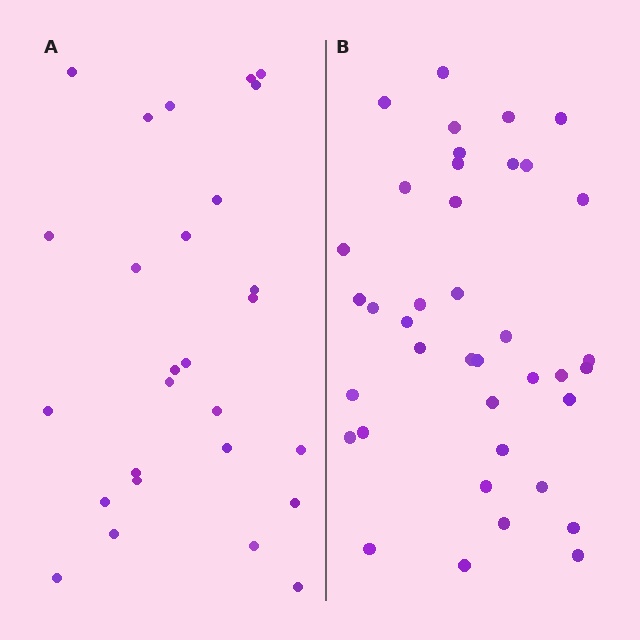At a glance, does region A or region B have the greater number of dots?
Region B (the right region) has more dots.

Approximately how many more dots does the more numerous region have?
Region B has roughly 12 or so more dots than region A.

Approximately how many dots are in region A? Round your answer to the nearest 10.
About 30 dots. (The exact count is 27, which rounds to 30.)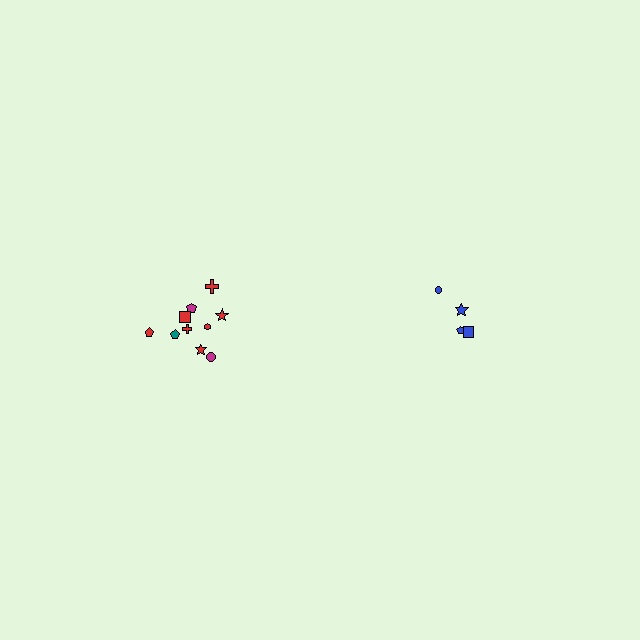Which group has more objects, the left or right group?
The left group.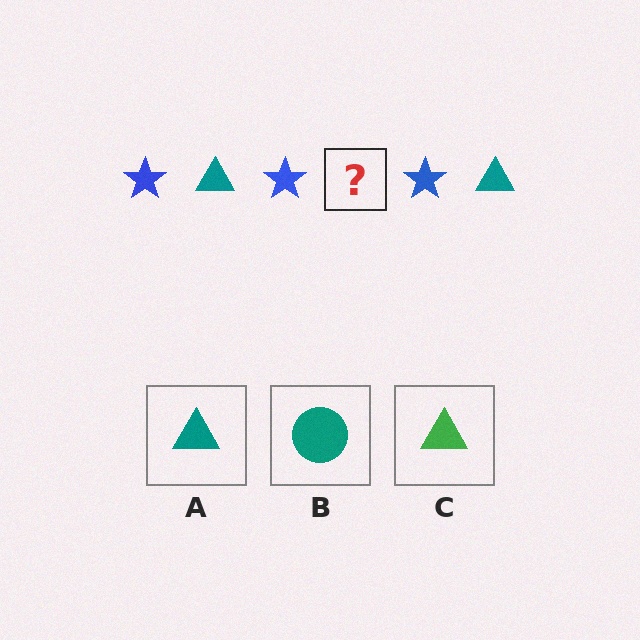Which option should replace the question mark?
Option A.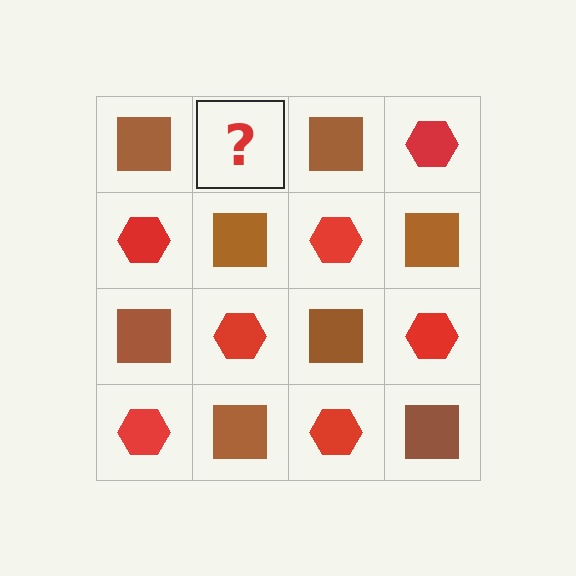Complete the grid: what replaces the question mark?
The question mark should be replaced with a red hexagon.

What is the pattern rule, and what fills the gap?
The rule is that it alternates brown square and red hexagon in a checkerboard pattern. The gap should be filled with a red hexagon.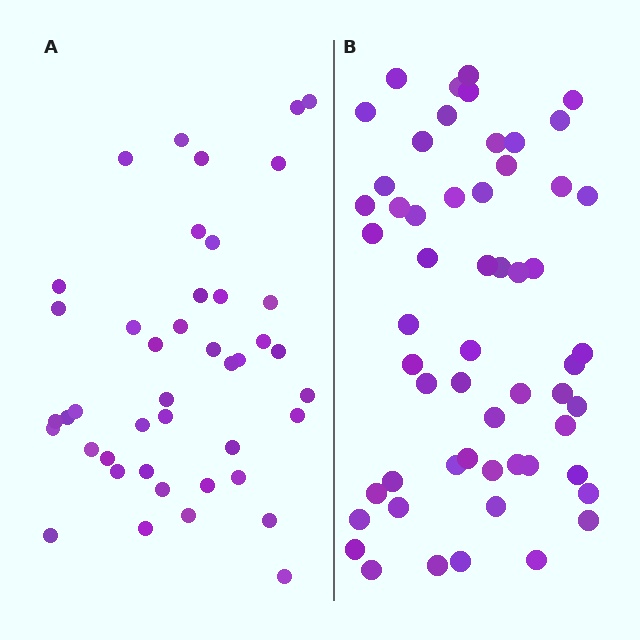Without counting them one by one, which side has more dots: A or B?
Region B (the right region) has more dots.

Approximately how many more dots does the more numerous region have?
Region B has approximately 15 more dots than region A.